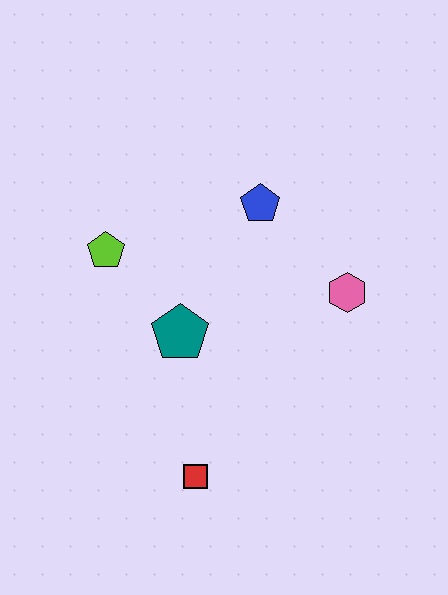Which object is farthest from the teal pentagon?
The pink hexagon is farthest from the teal pentagon.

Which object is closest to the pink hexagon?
The blue pentagon is closest to the pink hexagon.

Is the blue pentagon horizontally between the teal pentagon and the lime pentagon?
No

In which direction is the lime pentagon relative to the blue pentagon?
The lime pentagon is to the left of the blue pentagon.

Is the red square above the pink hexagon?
No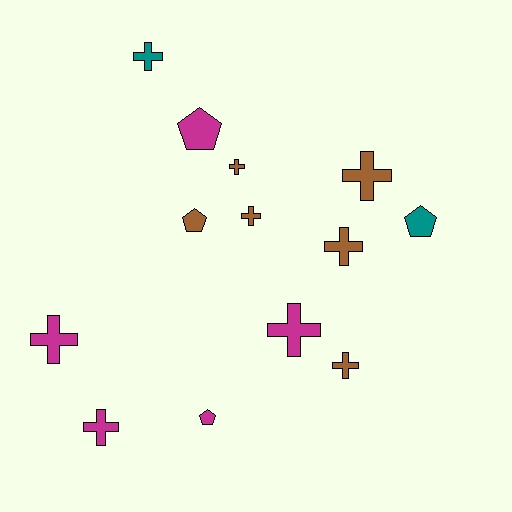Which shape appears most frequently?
Cross, with 9 objects.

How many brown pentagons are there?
There is 1 brown pentagon.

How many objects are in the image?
There are 13 objects.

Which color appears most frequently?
Brown, with 6 objects.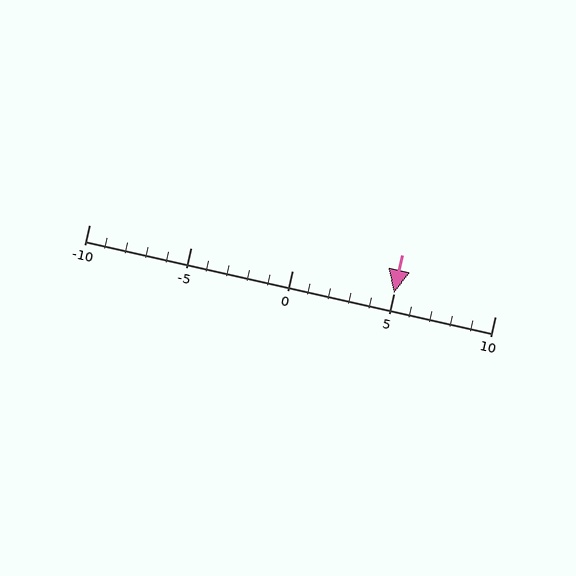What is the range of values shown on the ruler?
The ruler shows values from -10 to 10.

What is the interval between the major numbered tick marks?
The major tick marks are spaced 5 units apart.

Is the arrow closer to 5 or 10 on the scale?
The arrow is closer to 5.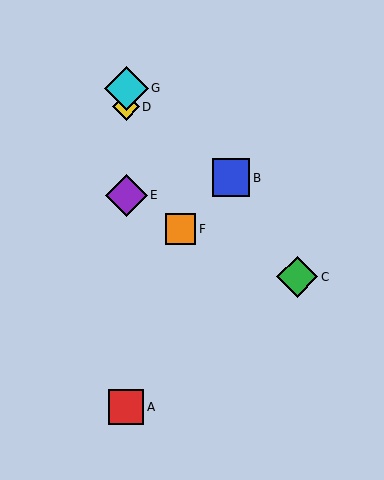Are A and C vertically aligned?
No, A is at x≈126 and C is at x≈297.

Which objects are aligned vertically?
Objects A, D, E, G are aligned vertically.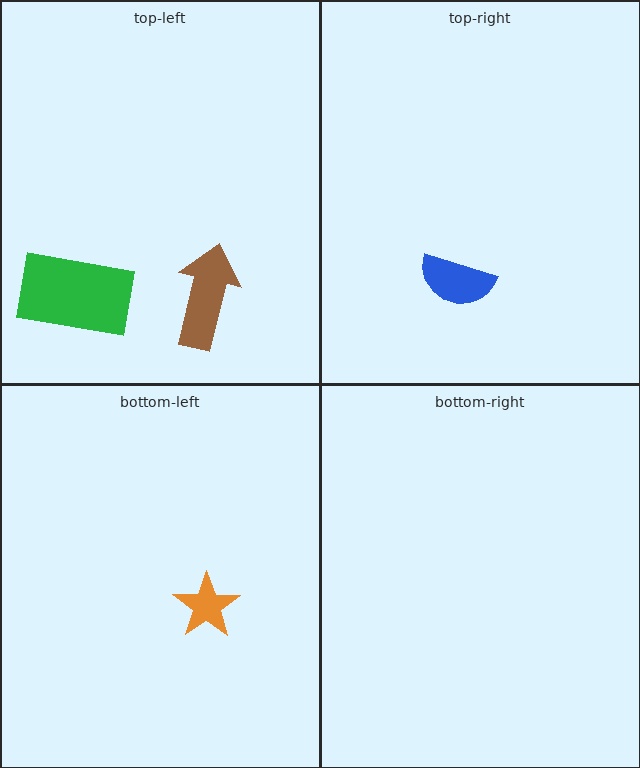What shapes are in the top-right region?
The blue semicircle.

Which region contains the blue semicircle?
The top-right region.